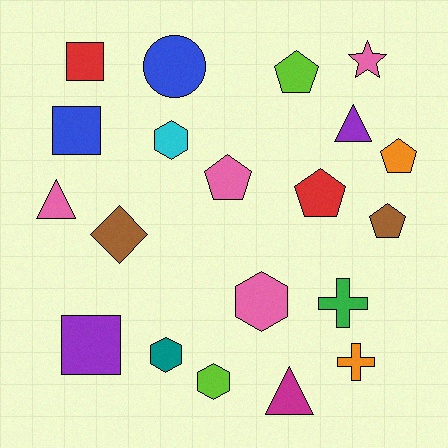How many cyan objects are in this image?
There is 1 cyan object.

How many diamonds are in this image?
There is 1 diamond.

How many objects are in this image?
There are 20 objects.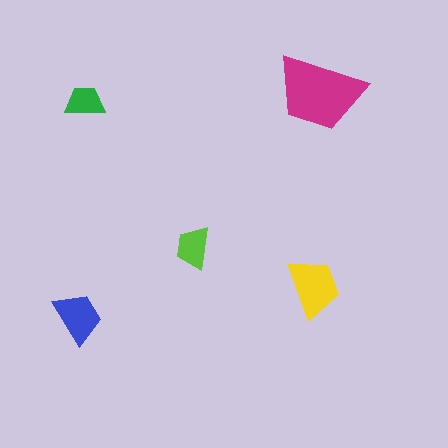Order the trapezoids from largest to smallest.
the magenta one, the yellow one, the blue one, the lime one, the green one.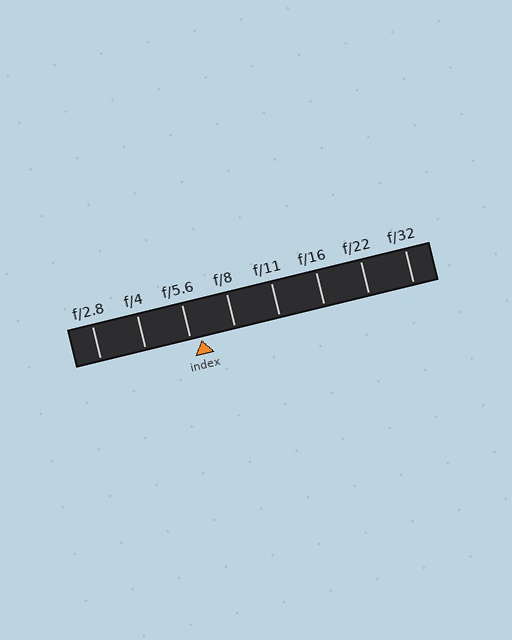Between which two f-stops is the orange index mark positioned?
The index mark is between f/5.6 and f/8.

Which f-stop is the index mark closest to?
The index mark is closest to f/5.6.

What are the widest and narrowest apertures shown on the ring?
The widest aperture shown is f/2.8 and the narrowest is f/32.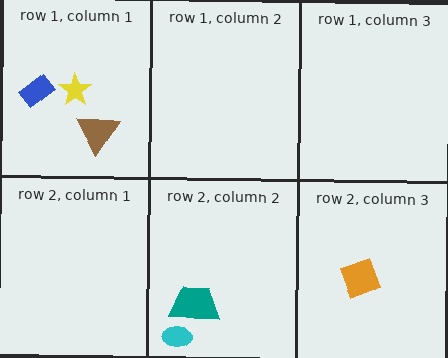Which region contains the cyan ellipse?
The row 2, column 2 region.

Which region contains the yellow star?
The row 1, column 1 region.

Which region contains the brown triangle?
The row 1, column 1 region.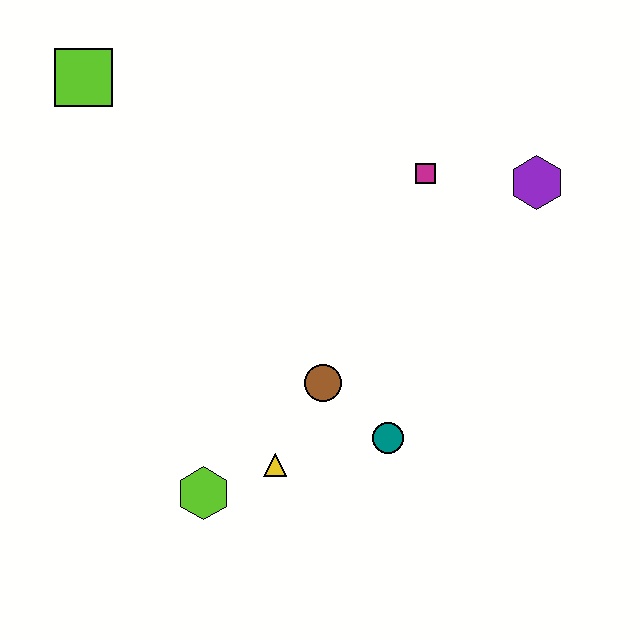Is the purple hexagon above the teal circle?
Yes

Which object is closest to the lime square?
The magenta square is closest to the lime square.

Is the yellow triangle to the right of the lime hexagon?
Yes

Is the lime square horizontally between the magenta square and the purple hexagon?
No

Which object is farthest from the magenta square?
The lime hexagon is farthest from the magenta square.